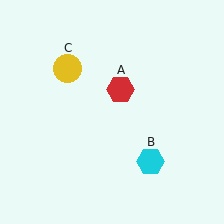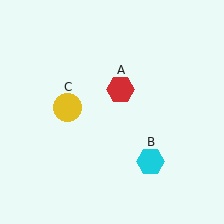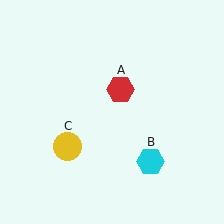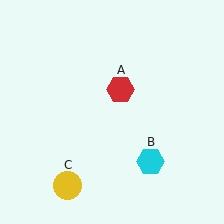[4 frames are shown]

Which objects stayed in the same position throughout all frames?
Red hexagon (object A) and cyan hexagon (object B) remained stationary.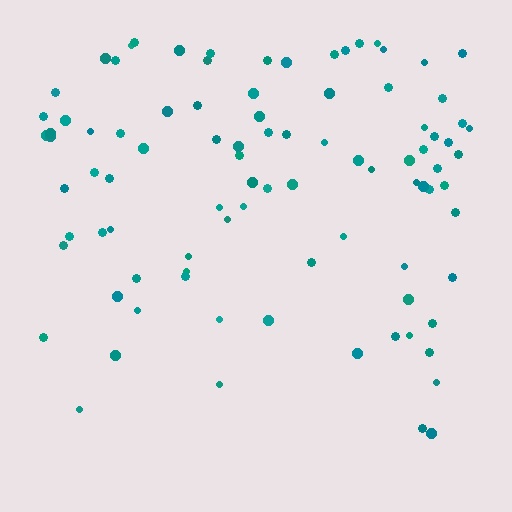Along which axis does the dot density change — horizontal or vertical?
Vertical.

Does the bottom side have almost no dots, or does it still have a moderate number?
Still a moderate number, just noticeably fewer than the top.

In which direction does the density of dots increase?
From bottom to top, with the top side densest.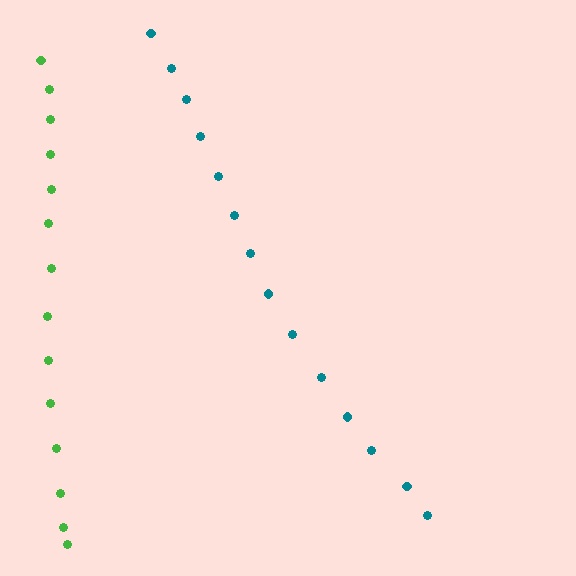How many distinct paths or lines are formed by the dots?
There are 2 distinct paths.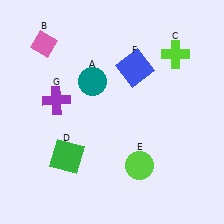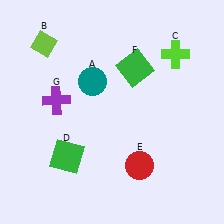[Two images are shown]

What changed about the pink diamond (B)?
In Image 1, B is pink. In Image 2, it changed to lime.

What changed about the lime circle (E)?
In Image 1, E is lime. In Image 2, it changed to red.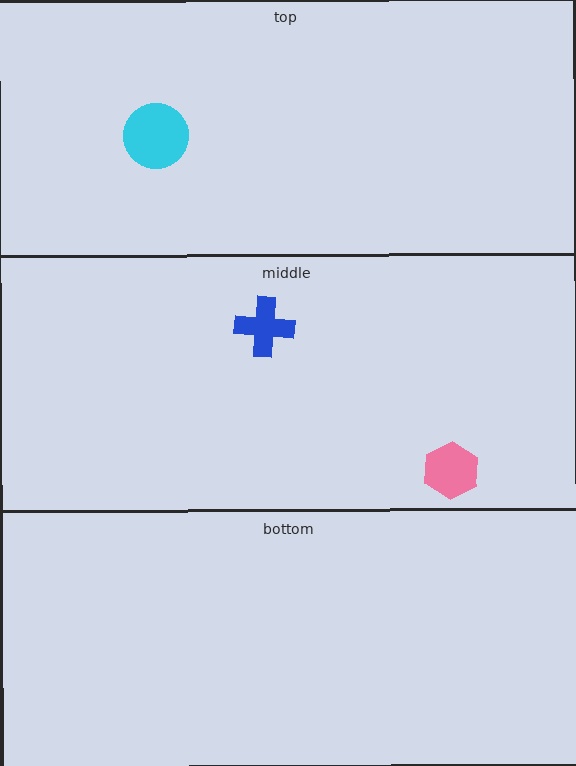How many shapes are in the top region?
1.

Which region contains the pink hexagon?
The middle region.